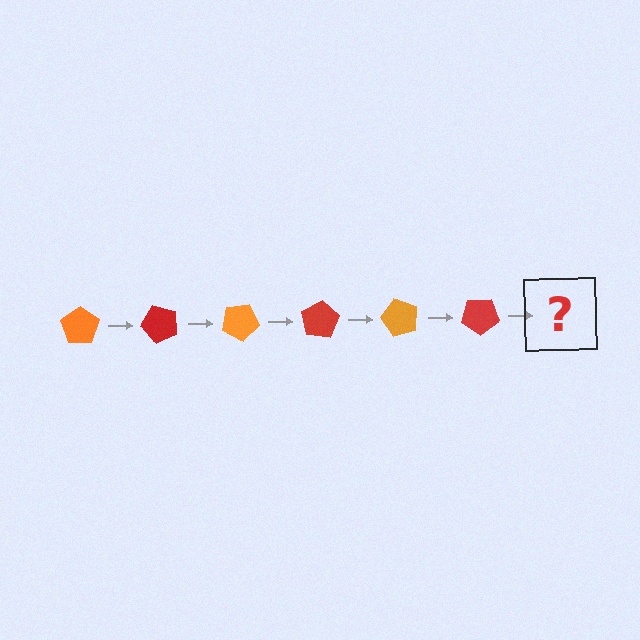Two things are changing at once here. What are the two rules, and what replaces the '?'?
The two rules are that it rotates 50 degrees each step and the color cycles through orange and red. The '?' should be an orange pentagon, rotated 300 degrees from the start.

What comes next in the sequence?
The next element should be an orange pentagon, rotated 300 degrees from the start.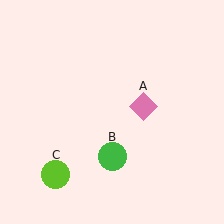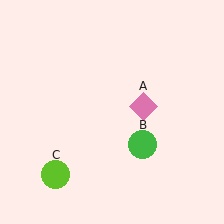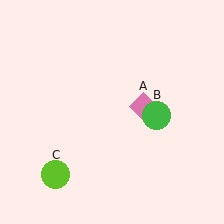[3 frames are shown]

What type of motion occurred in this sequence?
The green circle (object B) rotated counterclockwise around the center of the scene.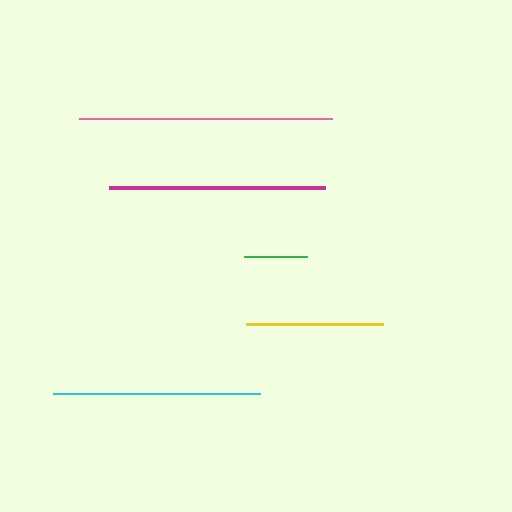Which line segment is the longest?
The pink line is the longest at approximately 253 pixels.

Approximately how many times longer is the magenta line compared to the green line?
The magenta line is approximately 3.4 times the length of the green line.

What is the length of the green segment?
The green segment is approximately 64 pixels long.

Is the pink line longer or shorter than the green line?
The pink line is longer than the green line.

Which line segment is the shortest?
The green line is the shortest at approximately 64 pixels.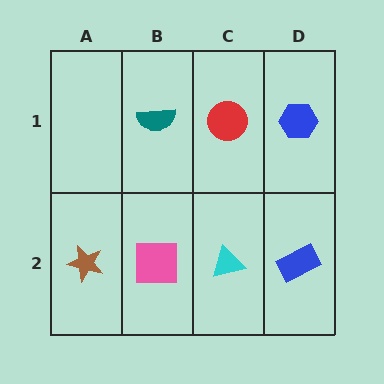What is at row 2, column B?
A pink square.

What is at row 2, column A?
A brown star.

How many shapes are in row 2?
4 shapes.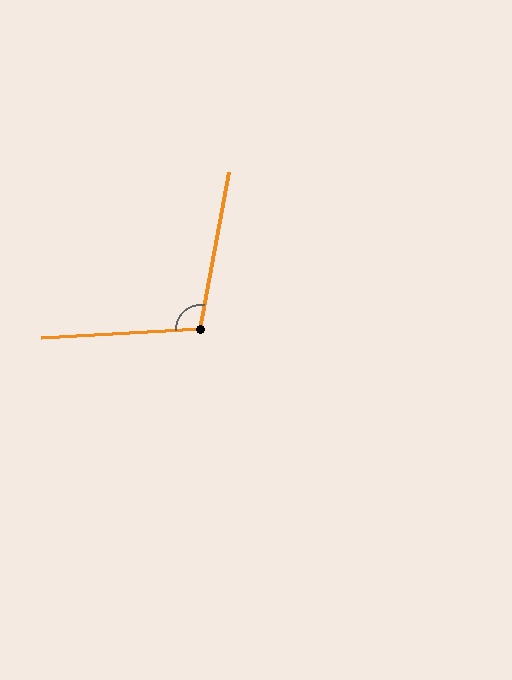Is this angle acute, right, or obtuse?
It is obtuse.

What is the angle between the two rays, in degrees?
Approximately 104 degrees.